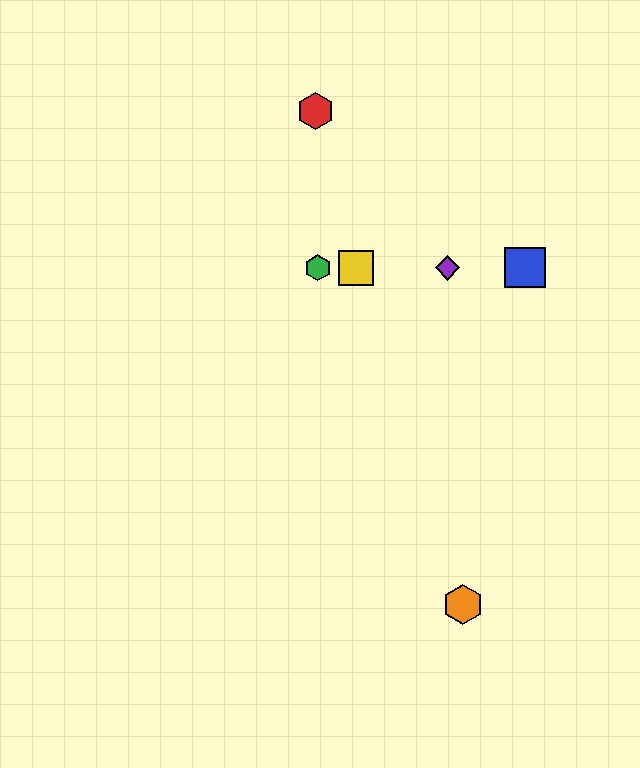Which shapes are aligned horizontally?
The blue square, the green hexagon, the yellow square, the purple diamond are aligned horizontally.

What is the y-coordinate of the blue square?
The blue square is at y≈268.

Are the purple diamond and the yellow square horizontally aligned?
Yes, both are at y≈268.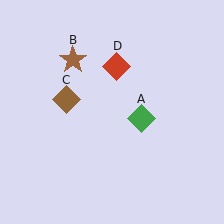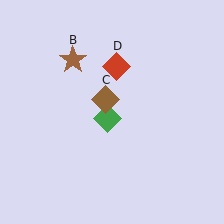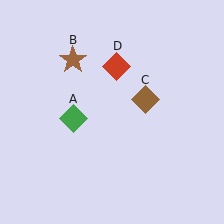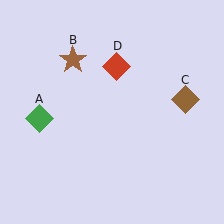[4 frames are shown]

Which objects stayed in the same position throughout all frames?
Brown star (object B) and red diamond (object D) remained stationary.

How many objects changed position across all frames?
2 objects changed position: green diamond (object A), brown diamond (object C).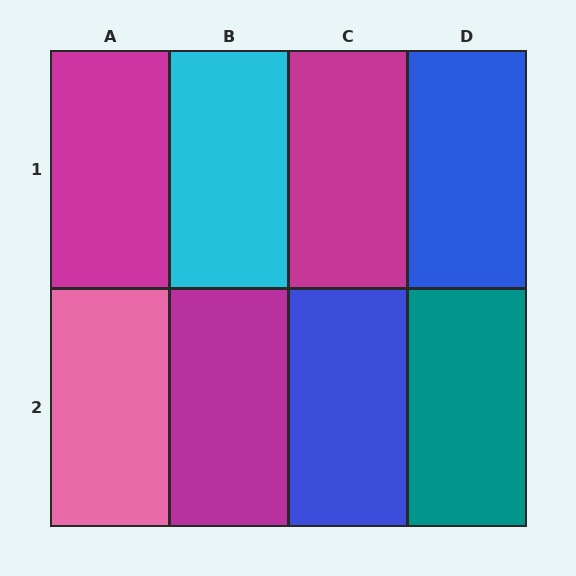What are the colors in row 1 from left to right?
Magenta, cyan, magenta, blue.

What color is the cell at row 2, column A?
Pink.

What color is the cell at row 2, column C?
Blue.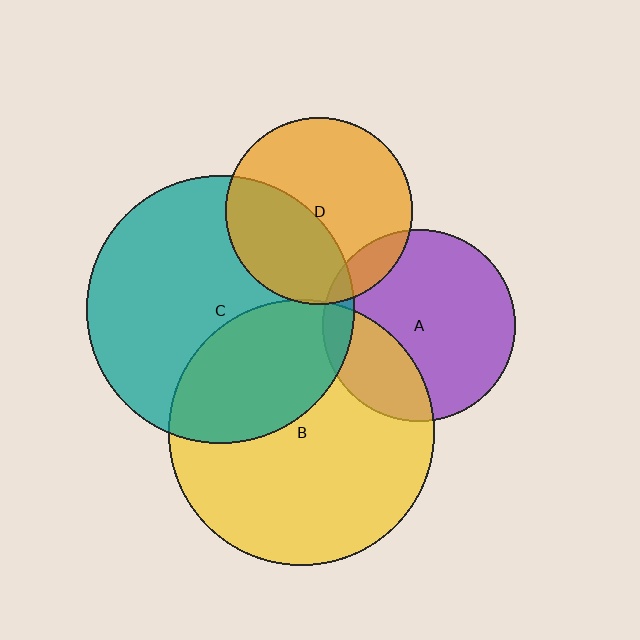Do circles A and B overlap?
Yes.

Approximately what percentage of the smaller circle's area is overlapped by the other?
Approximately 25%.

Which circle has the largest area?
Circle C (teal).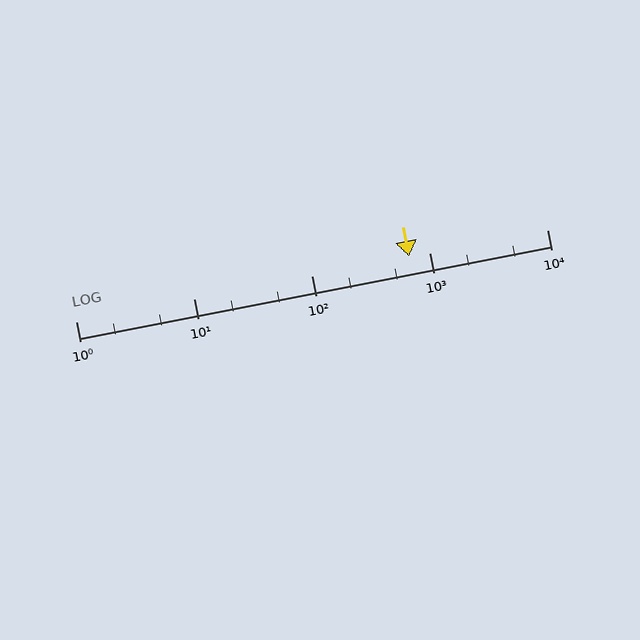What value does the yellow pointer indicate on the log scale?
The pointer indicates approximately 670.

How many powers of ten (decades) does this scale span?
The scale spans 4 decades, from 1 to 10000.